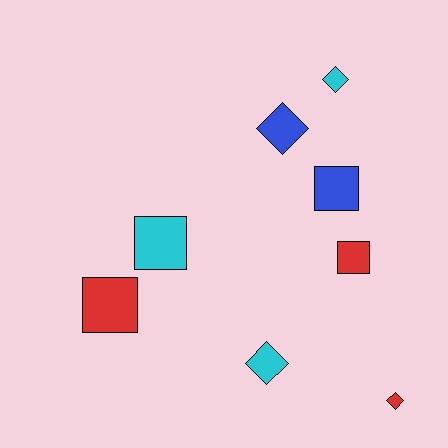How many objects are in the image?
There are 8 objects.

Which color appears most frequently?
Red, with 3 objects.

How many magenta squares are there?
There are no magenta squares.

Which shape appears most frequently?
Square, with 4 objects.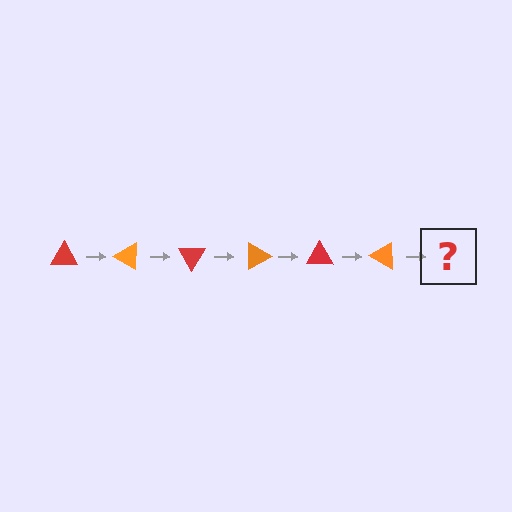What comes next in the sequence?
The next element should be a red triangle, rotated 180 degrees from the start.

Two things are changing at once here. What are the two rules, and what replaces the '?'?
The two rules are that it rotates 30 degrees each step and the color cycles through red and orange. The '?' should be a red triangle, rotated 180 degrees from the start.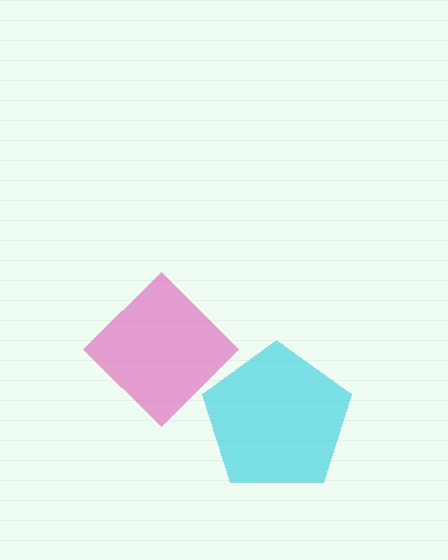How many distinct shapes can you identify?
There are 2 distinct shapes: a pink diamond, a cyan pentagon.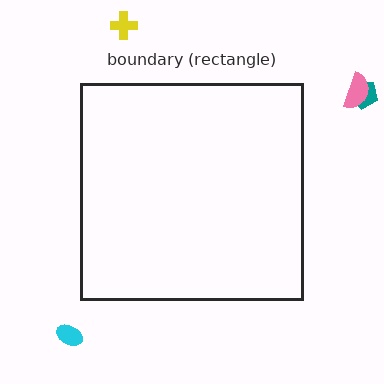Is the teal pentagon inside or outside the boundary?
Outside.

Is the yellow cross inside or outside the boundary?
Outside.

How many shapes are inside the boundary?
0 inside, 4 outside.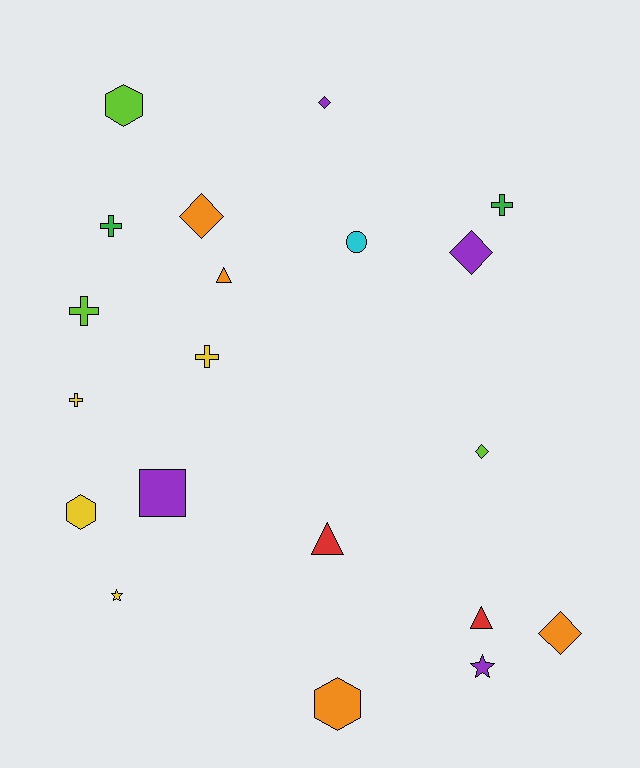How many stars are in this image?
There are 2 stars.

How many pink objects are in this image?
There are no pink objects.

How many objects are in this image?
There are 20 objects.